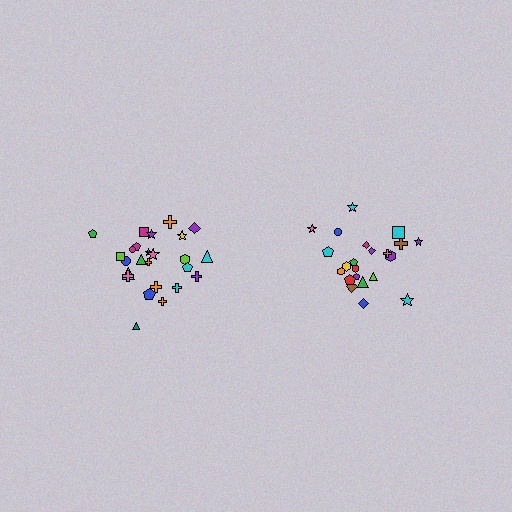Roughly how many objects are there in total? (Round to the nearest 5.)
Roughly 45 objects in total.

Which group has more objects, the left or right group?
The left group.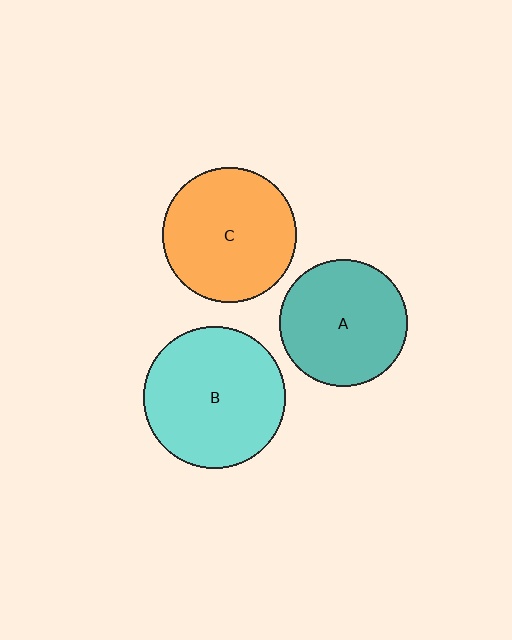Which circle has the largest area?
Circle B (cyan).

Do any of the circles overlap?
No, none of the circles overlap.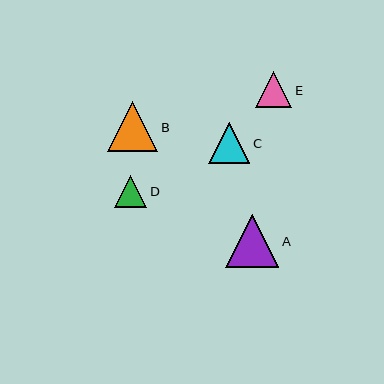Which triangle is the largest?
Triangle A is the largest with a size of approximately 53 pixels.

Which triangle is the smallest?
Triangle D is the smallest with a size of approximately 32 pixels.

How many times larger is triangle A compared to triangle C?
Triangle A is approximately 1.3 times the size of triangle C.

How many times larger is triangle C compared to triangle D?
Triangle C is approximately 1.3 times the size of triangle D.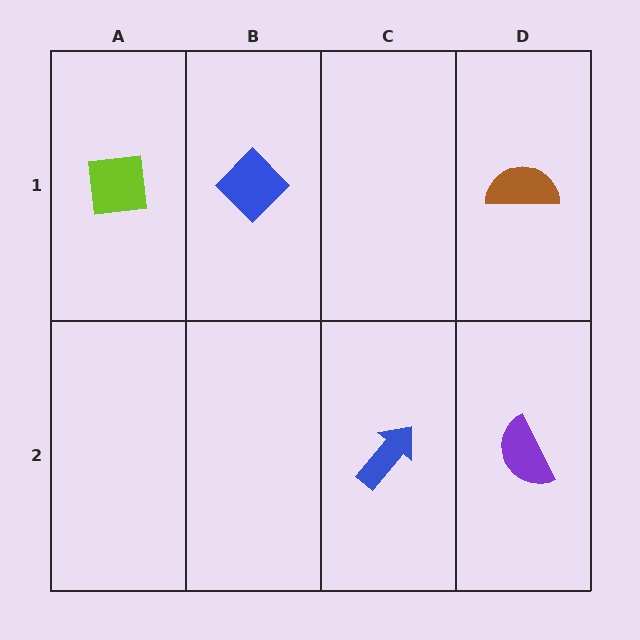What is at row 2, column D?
A purple semicircle.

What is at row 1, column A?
A lime square.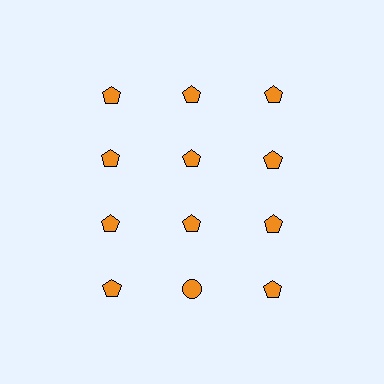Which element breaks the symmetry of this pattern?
The orange circle in the fourth row, second from left column breaks the symmetry. All other shapes are orange pentagons.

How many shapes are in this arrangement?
There are 12 shapes arranged in a grid pattern.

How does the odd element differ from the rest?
It has a different shape: circle instead of pentagon.